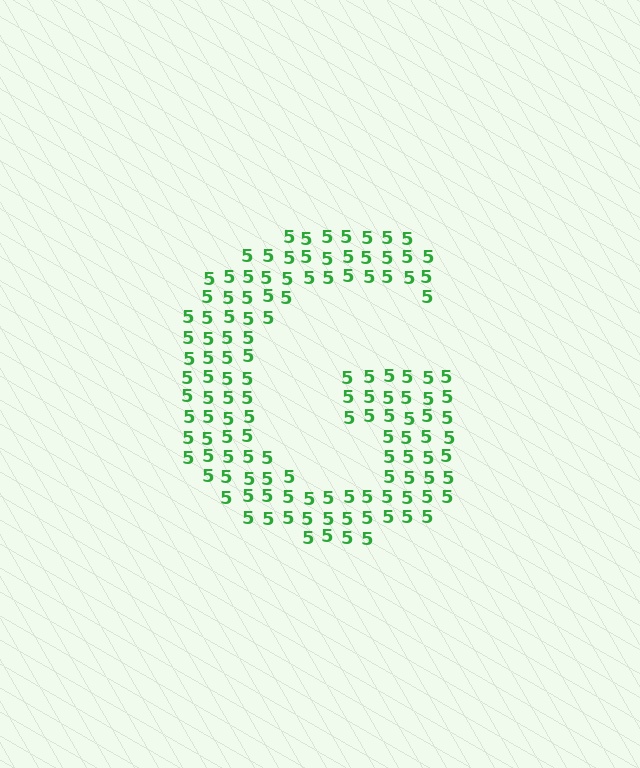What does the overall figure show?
The overall figure shows the letter G.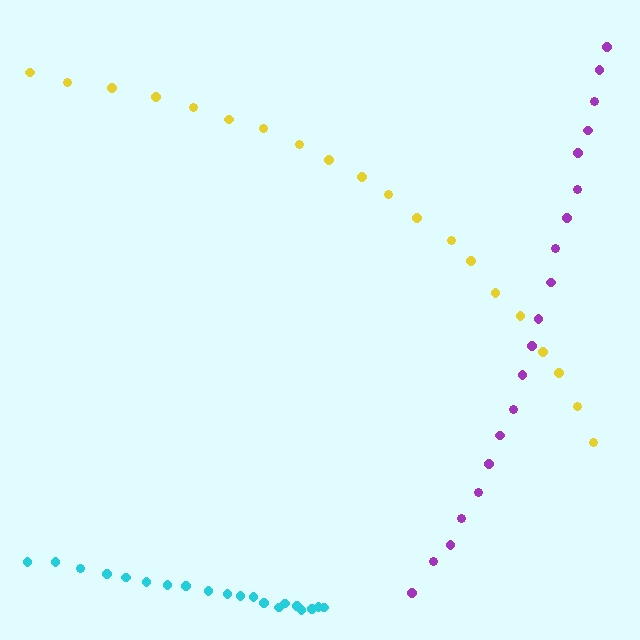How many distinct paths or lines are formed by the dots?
There are 3 distinct paths.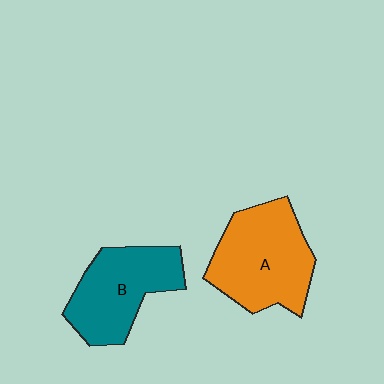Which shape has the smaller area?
Shape B (teal).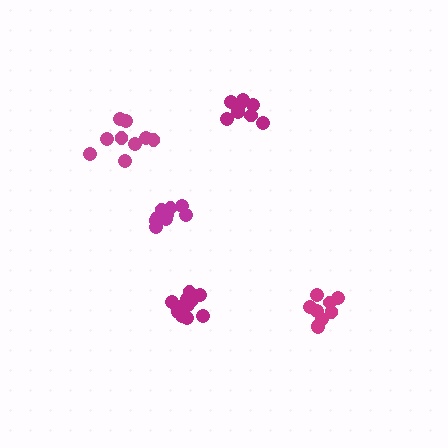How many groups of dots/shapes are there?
There are 5 groups.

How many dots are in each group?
Group 1: 9 dots, Group 2: 12 dots, Group 3: 9 dots, Group 4: 9 dots, Group 5: 9 dots (48 total).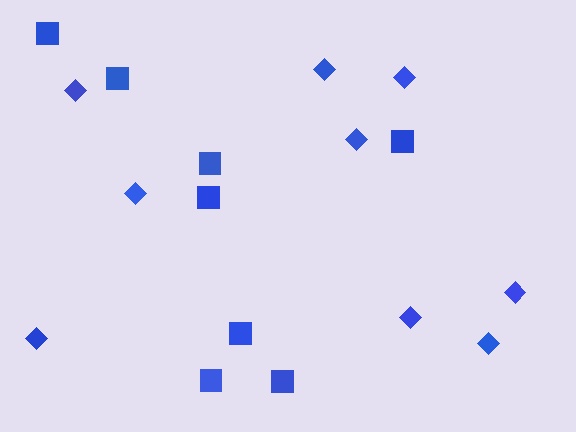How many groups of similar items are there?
There are 2 groups: one group of squares (8) and one group of diamonds (9).